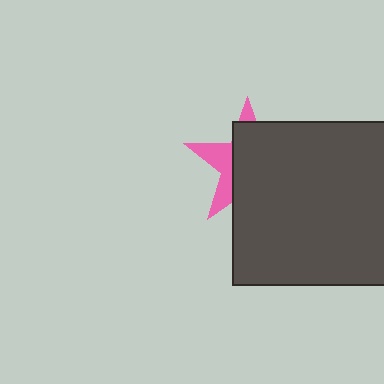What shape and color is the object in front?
The object in front is a dark gray square.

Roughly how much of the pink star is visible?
A small part of it is visible (roughly 31%).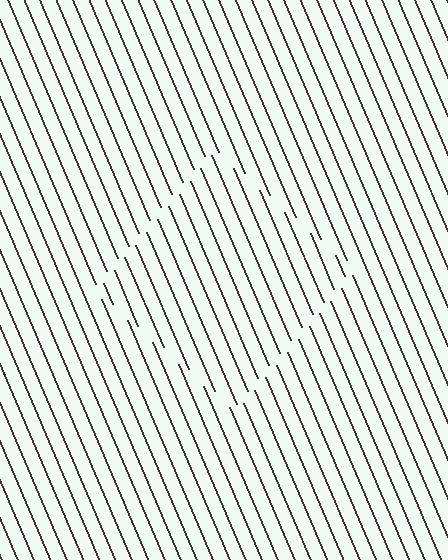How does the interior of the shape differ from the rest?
The interior of the shape contains the same grating, shifted by half a period — the contour is defined by the phase discontinuity where line-ends from the inner and outer gratings abut.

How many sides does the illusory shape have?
4 sides — the line-ends trace a square.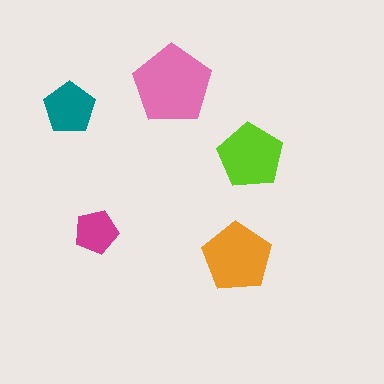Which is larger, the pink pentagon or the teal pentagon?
The pink one.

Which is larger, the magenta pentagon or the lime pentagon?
The lime one.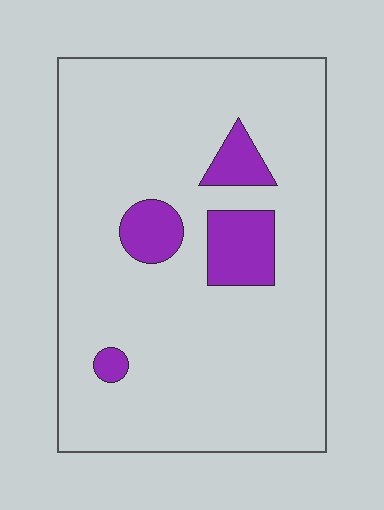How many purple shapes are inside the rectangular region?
4.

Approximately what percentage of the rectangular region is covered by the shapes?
Approximately 10%.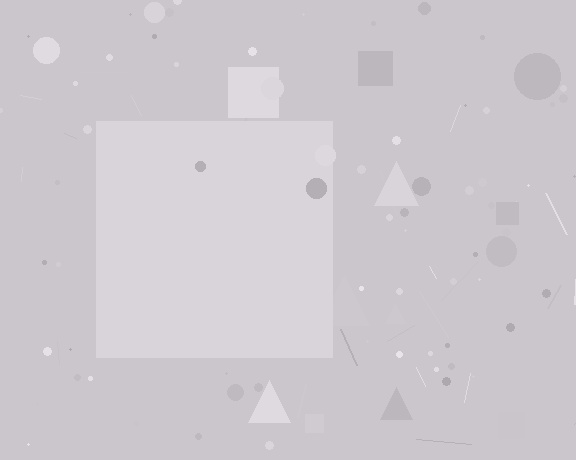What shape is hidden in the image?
A square is hidden in the image.